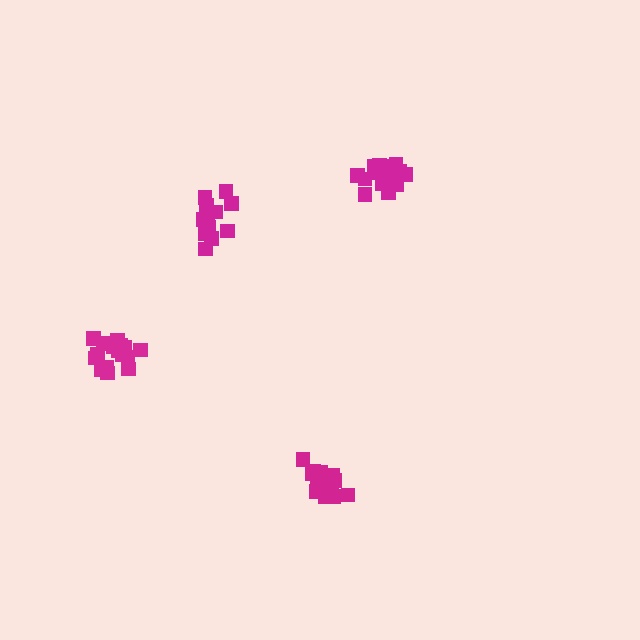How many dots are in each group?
Group 1: 13 dots, Group 2: 13 dots, Group 3: 17 dots, Group 4: 16 dots (59 total).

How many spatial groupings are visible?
There are 4 spatial groupings.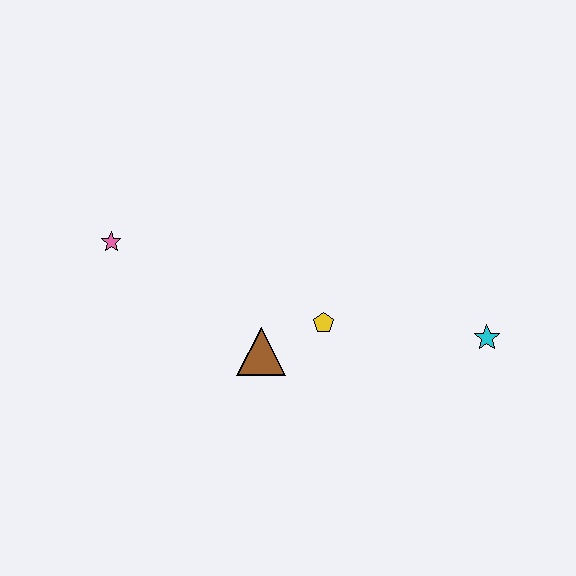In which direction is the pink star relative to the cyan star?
The pink star is to the left of the cyan star.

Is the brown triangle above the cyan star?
No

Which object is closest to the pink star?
The brown triangle is closest to the pink star.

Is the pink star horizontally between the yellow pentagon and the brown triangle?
No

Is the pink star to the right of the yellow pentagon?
No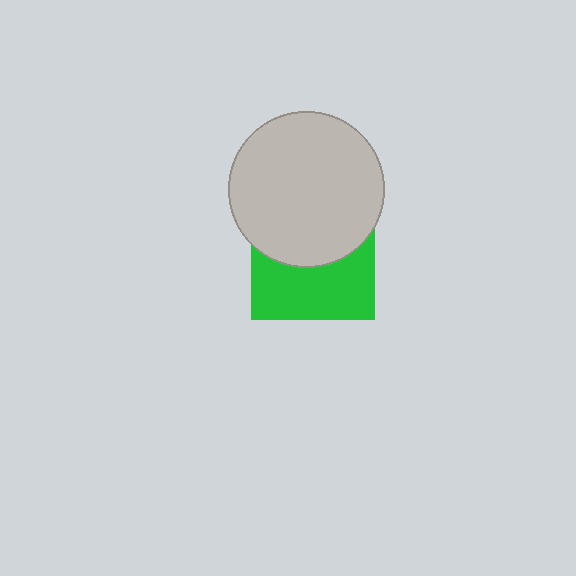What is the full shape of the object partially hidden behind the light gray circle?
The partially hidden object is a green square.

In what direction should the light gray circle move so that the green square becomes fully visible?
The light gray circle should move up. That is the shortest direction to clear the overlap and leave the green square fully visible.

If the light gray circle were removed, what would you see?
You would see the complete green square.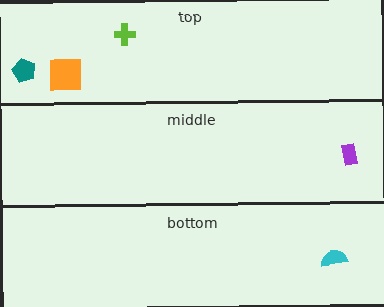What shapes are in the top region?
The teal pentagon, the lime cross, the orange square.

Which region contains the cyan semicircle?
The bottom region.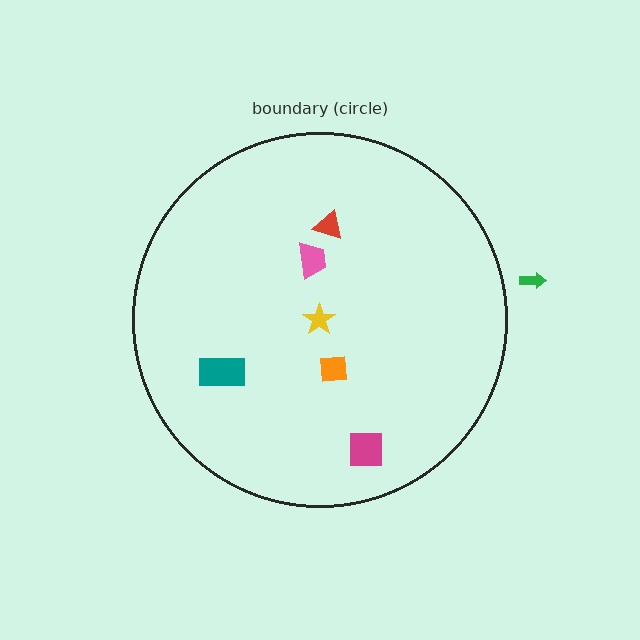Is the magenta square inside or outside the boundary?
Inside.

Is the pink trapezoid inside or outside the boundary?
Inside.